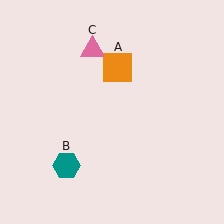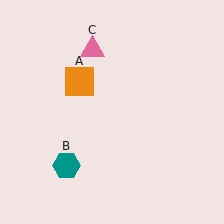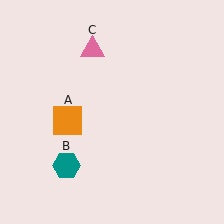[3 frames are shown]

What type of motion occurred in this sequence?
The orange square (object A) rotated counterclockwise around the center of the scene.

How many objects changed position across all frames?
1 object changed position: orange square (object A).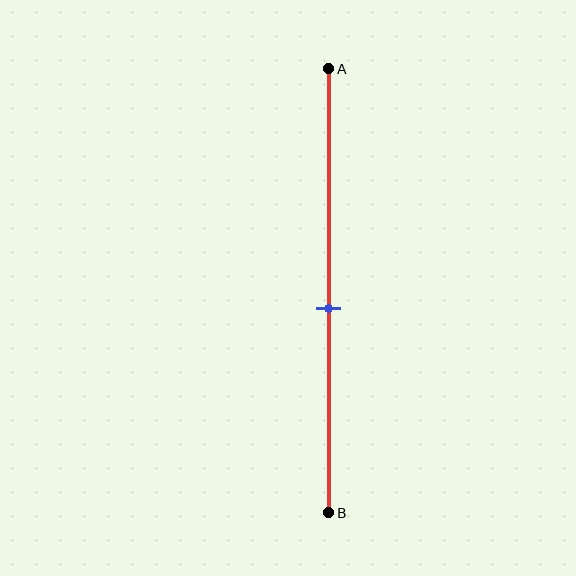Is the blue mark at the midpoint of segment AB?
No, the mark is at about 55% from A, not at the 50% midpoint.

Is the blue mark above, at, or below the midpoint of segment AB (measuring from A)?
The blue mark is below the midpoint of segment AB.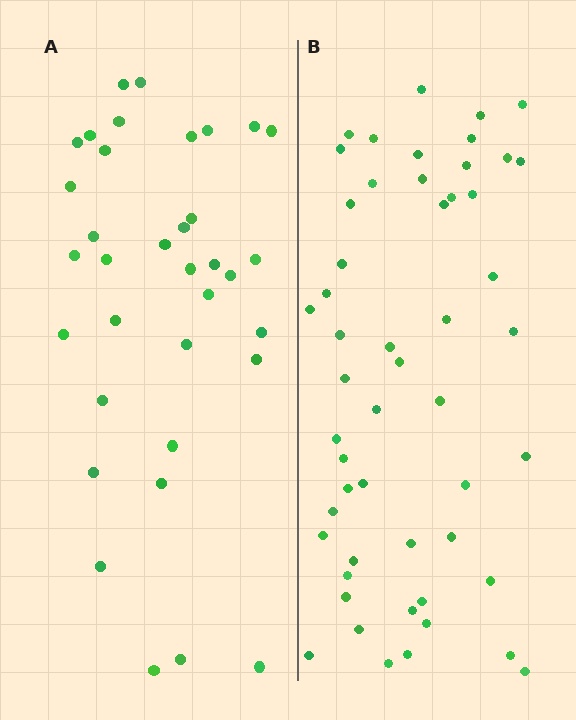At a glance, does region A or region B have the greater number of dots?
Region B (the right region) has more dots.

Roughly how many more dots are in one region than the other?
Region B has approximately 15 more dots than region A.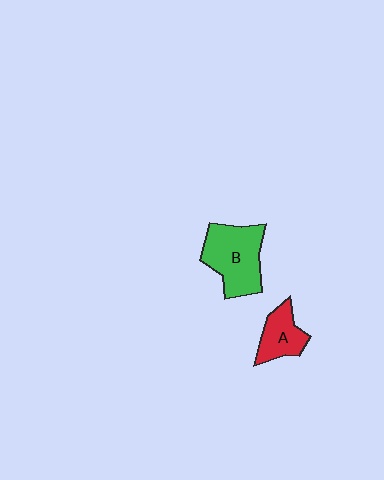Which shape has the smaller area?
Shape A (red).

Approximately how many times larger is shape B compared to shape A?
Approximately 1.8 times.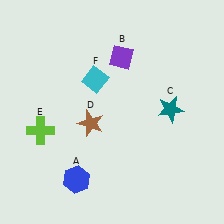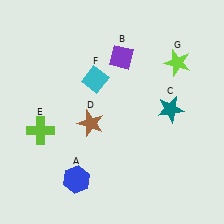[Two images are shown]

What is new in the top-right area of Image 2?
A lime star (G) was added in the top-right area of Image 2.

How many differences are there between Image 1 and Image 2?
There is 1 difference between the two images.